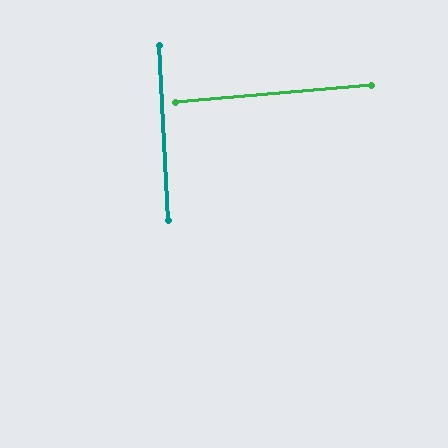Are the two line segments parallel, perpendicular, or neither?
Perpendicular — they meet at approximately 88°.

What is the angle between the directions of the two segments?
Approximately 88 degrees.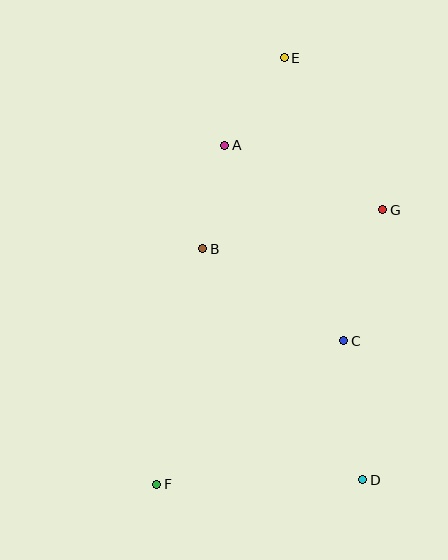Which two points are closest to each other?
Points A and B are closest to each other.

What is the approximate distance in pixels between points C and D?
The distance between C and D is approximately 140 pixels.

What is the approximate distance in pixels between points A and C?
The distance between A and C is approximately 229 pixels.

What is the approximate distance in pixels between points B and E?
The distance between B and E is approximately 207 pixels.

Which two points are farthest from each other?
Points E and F are farthest from each other.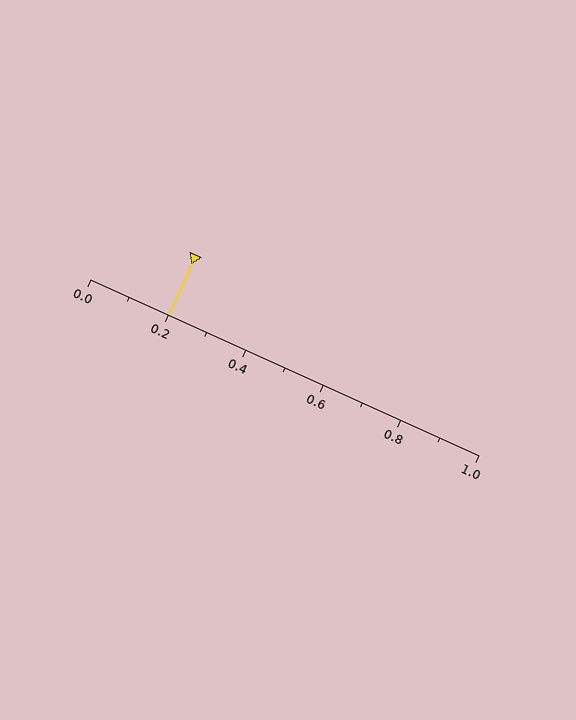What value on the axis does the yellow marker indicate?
The marker indicates approximately 0.2.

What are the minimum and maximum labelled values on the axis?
The axis runs from 0.0 to 1.0.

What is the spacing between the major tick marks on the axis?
The major ticks are spaced 0.2 apart.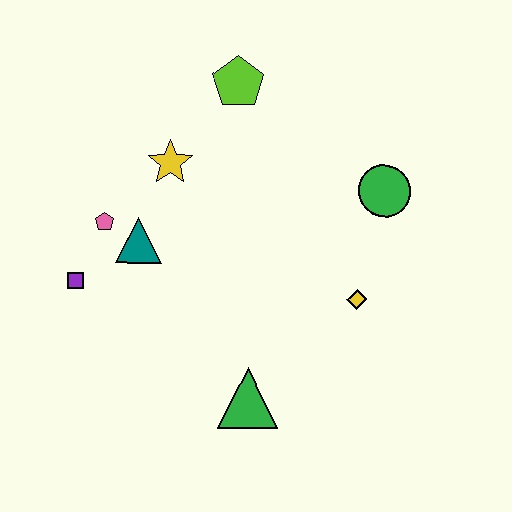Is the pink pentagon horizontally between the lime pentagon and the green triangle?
No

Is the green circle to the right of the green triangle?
Yes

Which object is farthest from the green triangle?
The lime pentagon is farthest from the green triangle.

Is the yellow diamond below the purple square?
Yes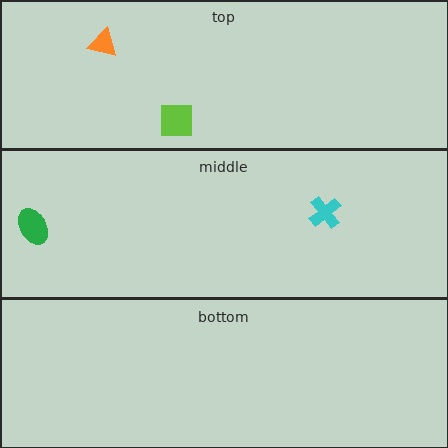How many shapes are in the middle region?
2.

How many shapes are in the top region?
2.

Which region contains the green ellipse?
The middle region.